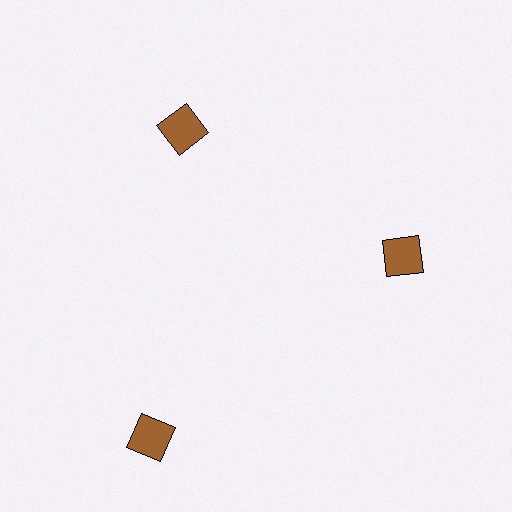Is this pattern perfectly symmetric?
No. The 3 brown squares are arranged in a ring, but one element near the 7 o'clock position is pushed outward from the center, breaking the 3-fold rotational symmetry.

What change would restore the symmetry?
The symmetry would be restored by moving it inward, back onto the ring so that all 3 squares sit at equal angles and equal distance from the center.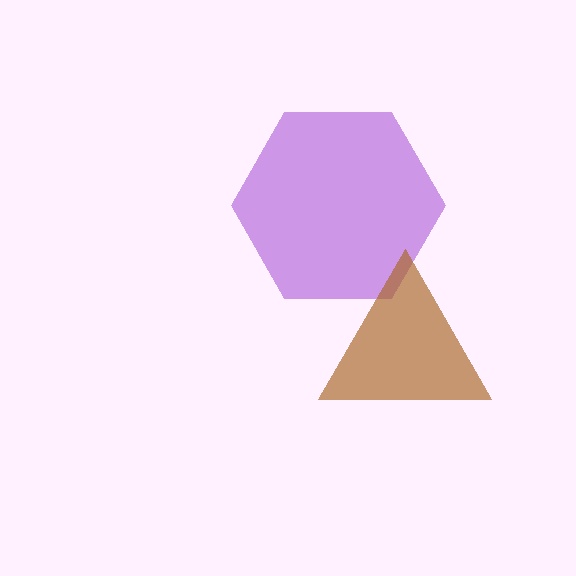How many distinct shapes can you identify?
There are 2 distinct shapes: a purple hexagon, a brown triangle.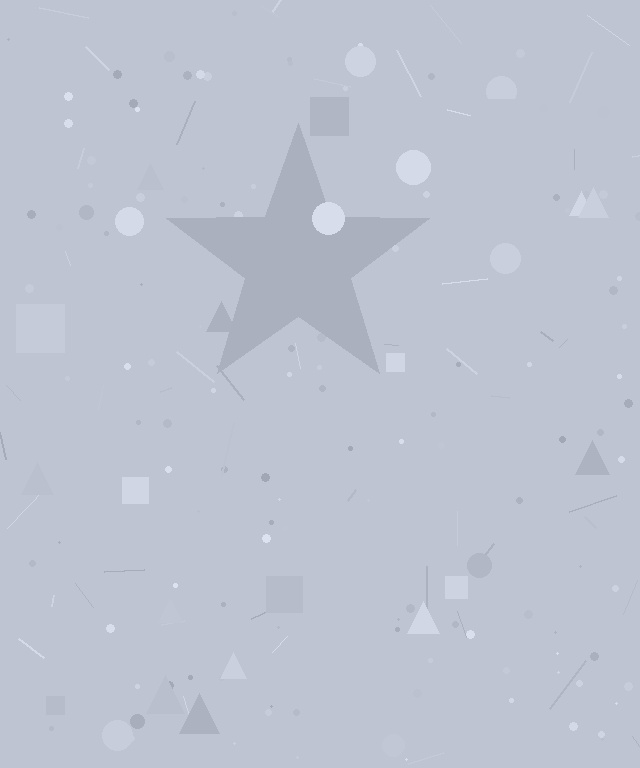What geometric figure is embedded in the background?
A star is embedded in the background.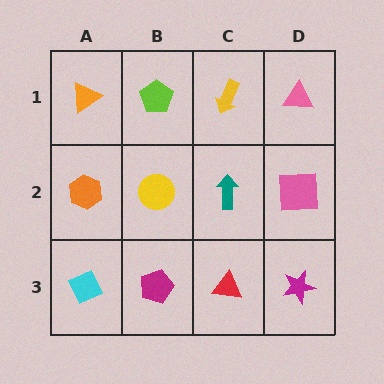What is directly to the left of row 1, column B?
An orange triangle.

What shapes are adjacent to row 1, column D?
A pink square (row 2, column D), a yellow arrow (row 1, column C).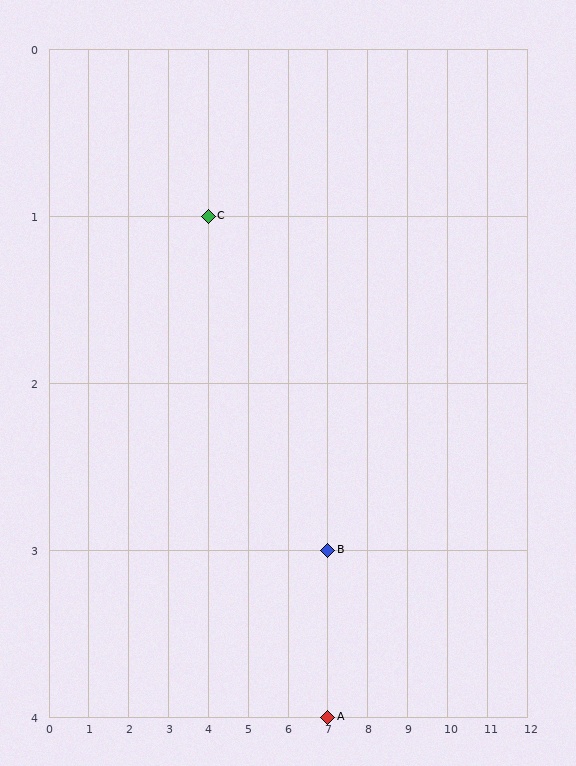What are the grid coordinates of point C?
Point C is at grid coordinates (4, 1).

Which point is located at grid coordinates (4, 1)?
Point C is at (4, 1).